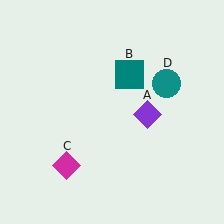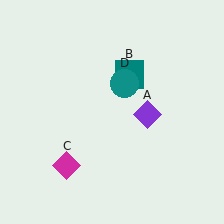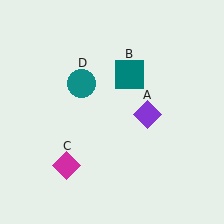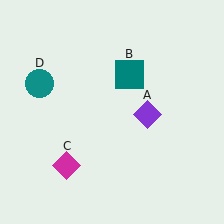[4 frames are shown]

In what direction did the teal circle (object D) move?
The teal circle (object D) moved left.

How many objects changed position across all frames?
1 object changed position: teal circle (object D).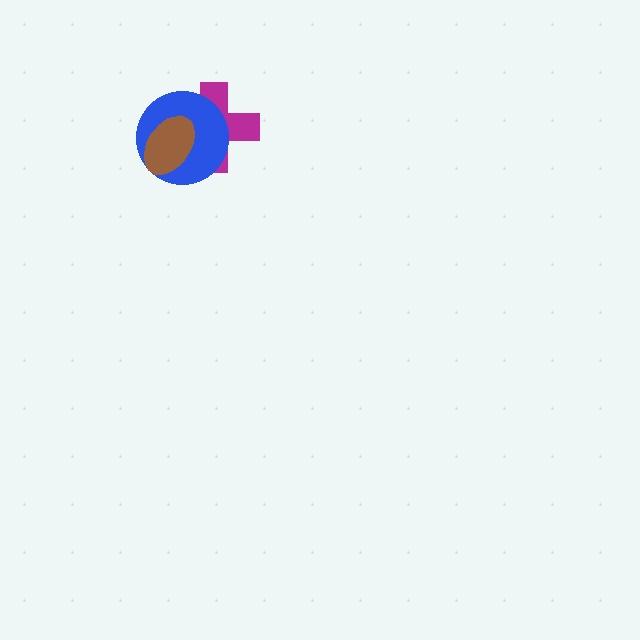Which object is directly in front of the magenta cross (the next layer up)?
The blue circle is directly in front of the magenta cross.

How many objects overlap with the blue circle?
2 objects overlap with the blue circle.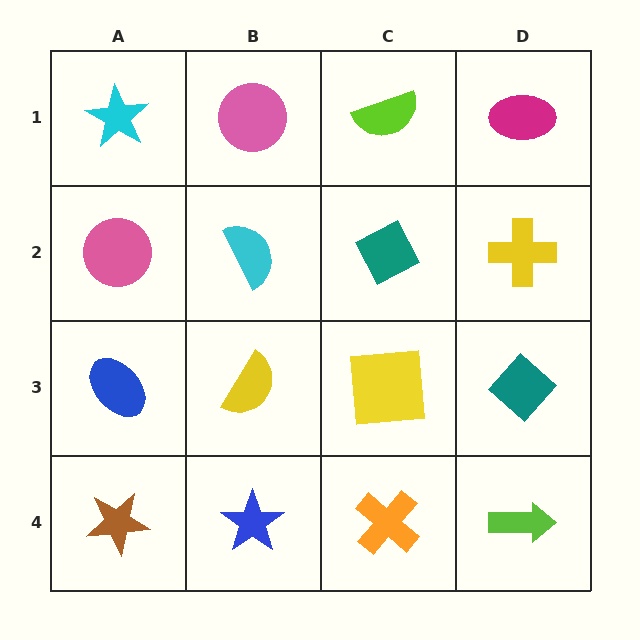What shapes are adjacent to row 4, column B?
A yellow semicircle (row 3, column B), a brown star (row 4, column A), an orange cross (row 4, column C).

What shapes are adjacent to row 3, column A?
A pink circle (row 2, column A), a brown star (row 4, column A), a yellow semicircle (row 3, column B).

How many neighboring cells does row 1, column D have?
2.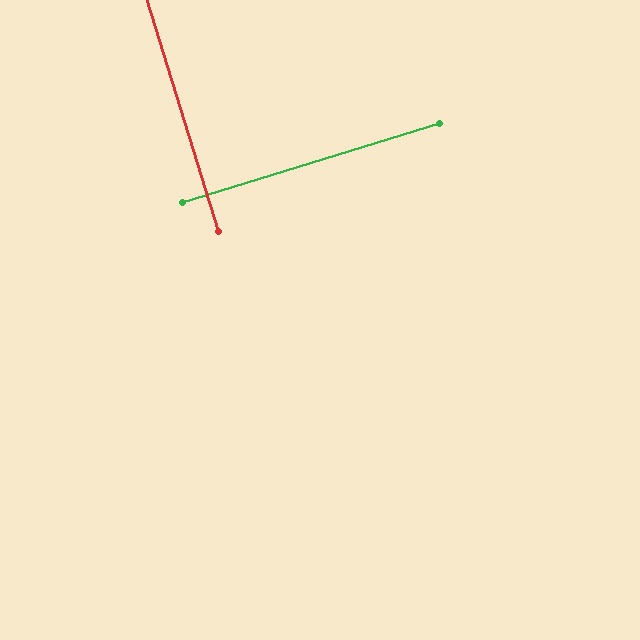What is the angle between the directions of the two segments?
Approximately 90 degrees.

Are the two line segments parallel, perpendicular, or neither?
Perpendicular — they meet at approximately 90°.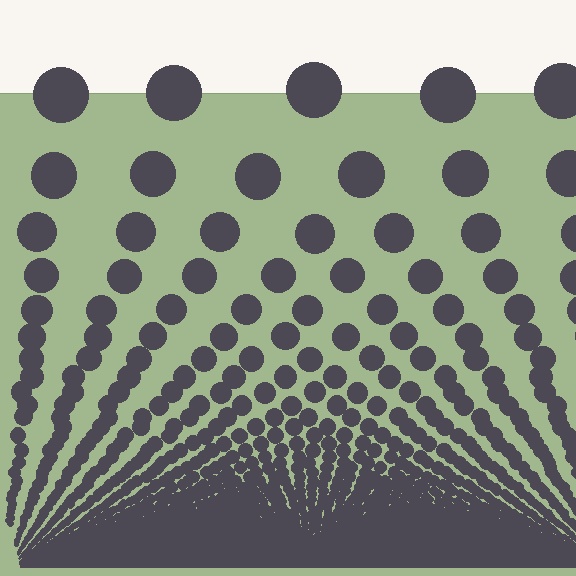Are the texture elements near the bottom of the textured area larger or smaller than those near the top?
Smaller. The gradient is inverted — elements near the bottom are smaller and denser.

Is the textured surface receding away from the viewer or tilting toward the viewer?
The surface appears to tilt toward the viewer. Texture elements get larger and sparser toward the top.